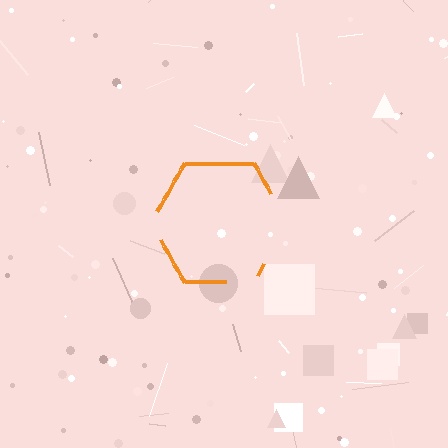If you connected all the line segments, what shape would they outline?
They would outline a hexagon.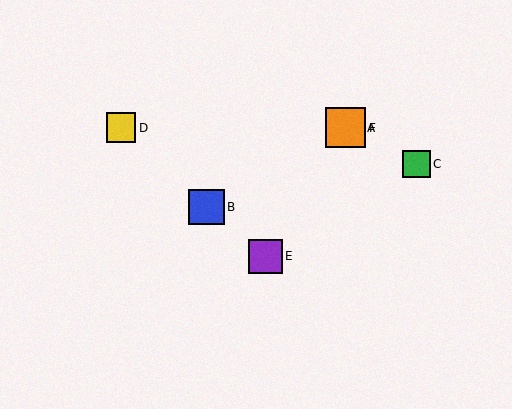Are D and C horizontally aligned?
No, D is at y≈128 and C is at y≈164.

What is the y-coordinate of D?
Object D is at y≈128.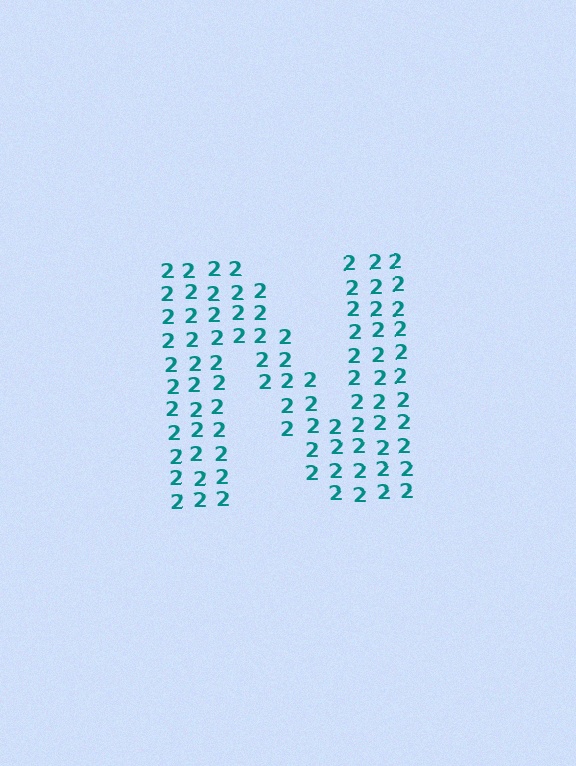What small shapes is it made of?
It is made of small digit 2's.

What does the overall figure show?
The overall figure shows the letter N.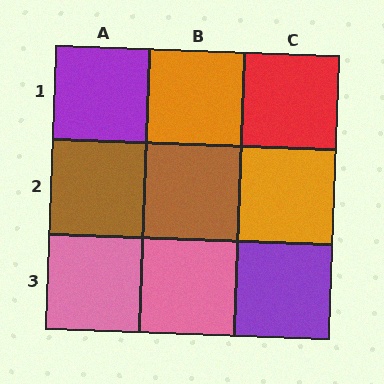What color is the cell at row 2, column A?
Brown.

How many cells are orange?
2 cells are orange.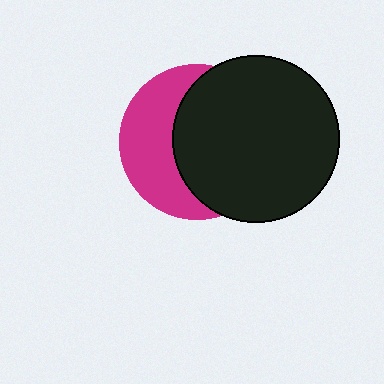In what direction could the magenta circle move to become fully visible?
The magenta circle could move left. That would shift it out from behind the black circle entirely.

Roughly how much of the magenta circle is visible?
A small part of it is visible (roughly 41%).